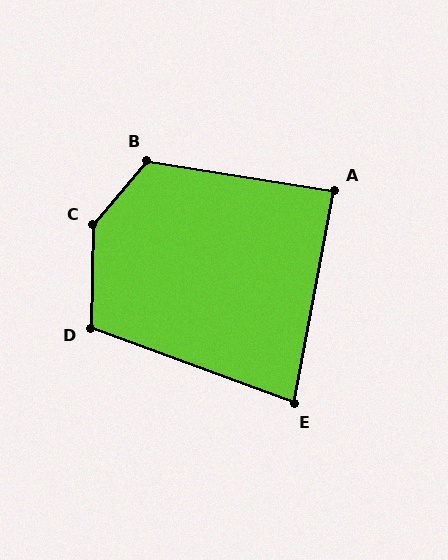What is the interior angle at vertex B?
Approximately 121 degrees (obtuse).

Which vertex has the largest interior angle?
C, at approximately 142 degrees.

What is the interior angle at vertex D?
Approximately 109 degrees (obtuse).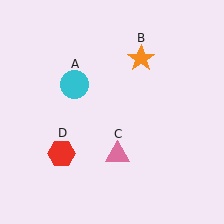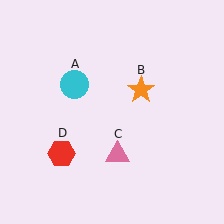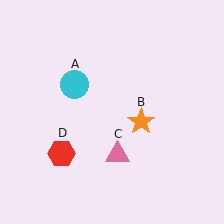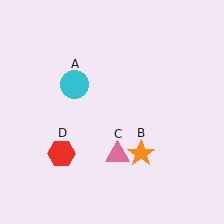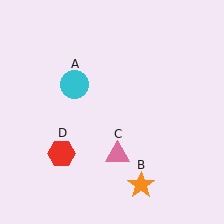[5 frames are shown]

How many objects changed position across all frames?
1 object changed position: orange star (object B).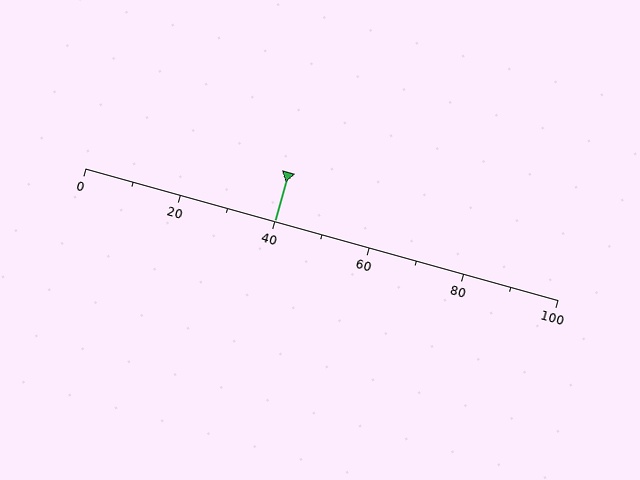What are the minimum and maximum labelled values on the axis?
The axis runs from 0 to 100.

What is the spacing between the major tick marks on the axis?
The major ticks are spaced 20 apart.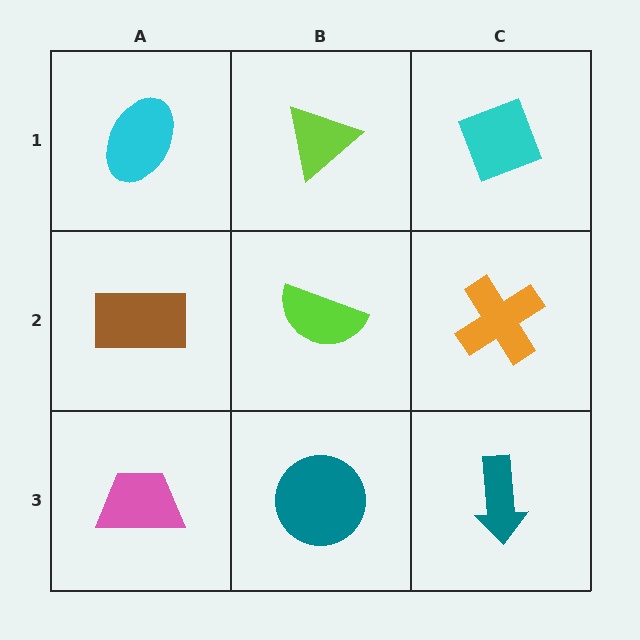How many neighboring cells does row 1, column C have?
2.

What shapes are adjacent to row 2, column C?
A cyan diamond (row 1, column C), a teal arrow (row 3, column C), a lime semicircle (row 2, column B).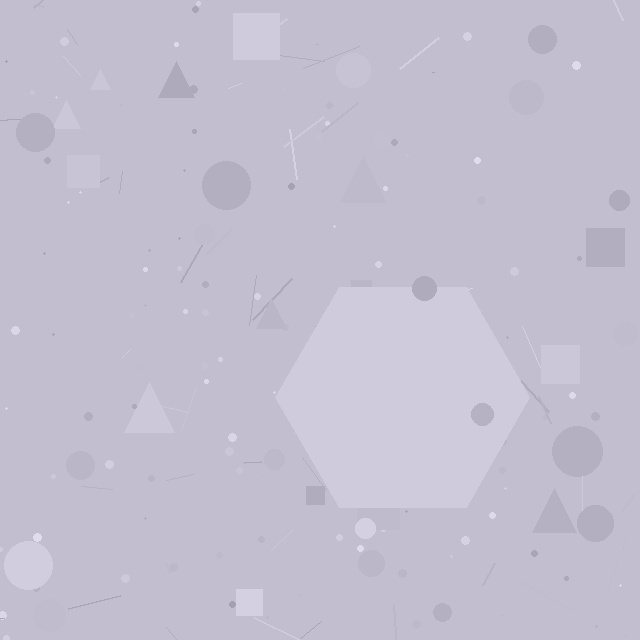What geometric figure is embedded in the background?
A hexagon is embedded in the background.